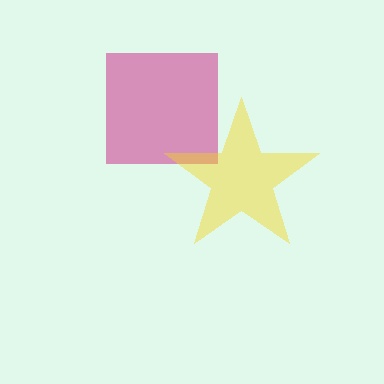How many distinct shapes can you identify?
There are 2 distinct shapes: a magenta square, a yellow star.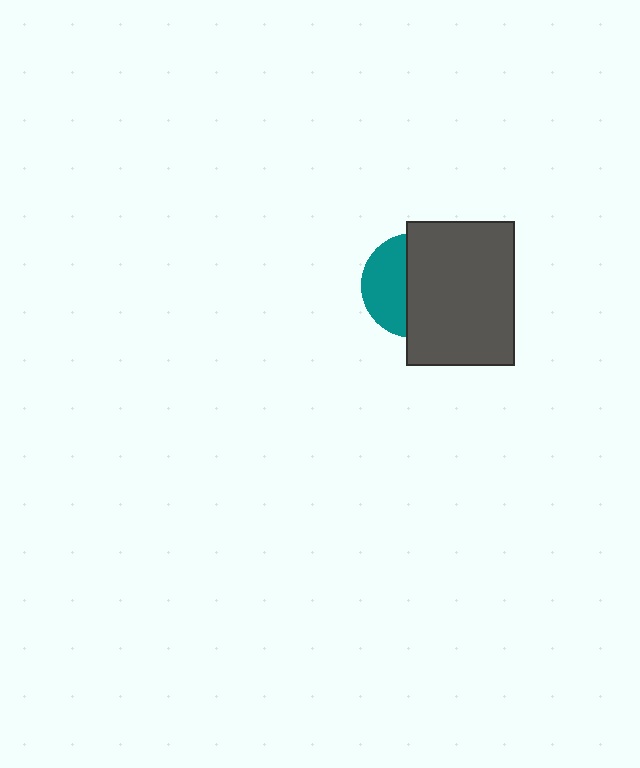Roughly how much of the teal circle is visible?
A small part of it is visible (roughly 40%).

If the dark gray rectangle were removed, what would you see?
You would see the complete teal circle.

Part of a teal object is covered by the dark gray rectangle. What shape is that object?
It is a circle.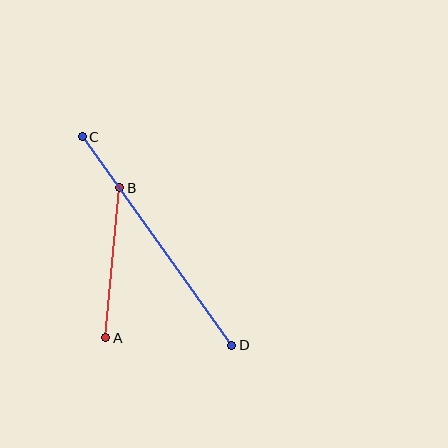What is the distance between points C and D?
The distance is approximately 256 pixels.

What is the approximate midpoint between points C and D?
The midpoint is at approximately (157, 241) pixels.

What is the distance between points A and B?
The distance is approximately 151 pixels.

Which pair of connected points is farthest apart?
Points C and D are farthest apart.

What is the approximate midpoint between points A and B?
The midpoint is at approximately (113, 263) pixels.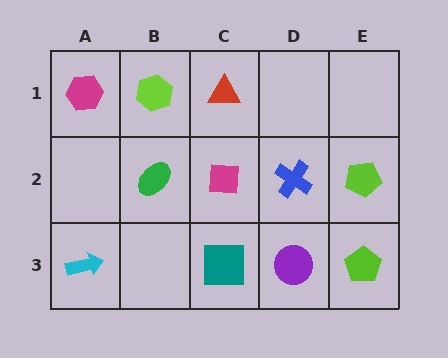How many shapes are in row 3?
4 shapes.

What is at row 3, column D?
A purple circle.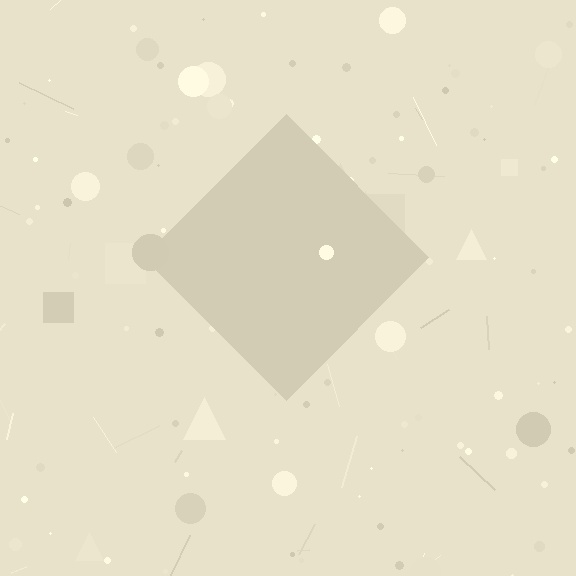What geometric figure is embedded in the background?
A diamond is embedded in the background.